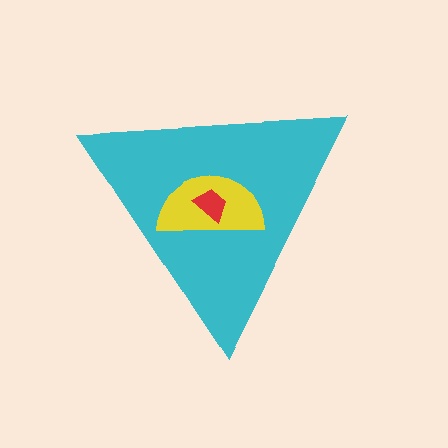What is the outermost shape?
The cyan triangle.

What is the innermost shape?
The red trapezoid.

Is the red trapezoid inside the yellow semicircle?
Yes.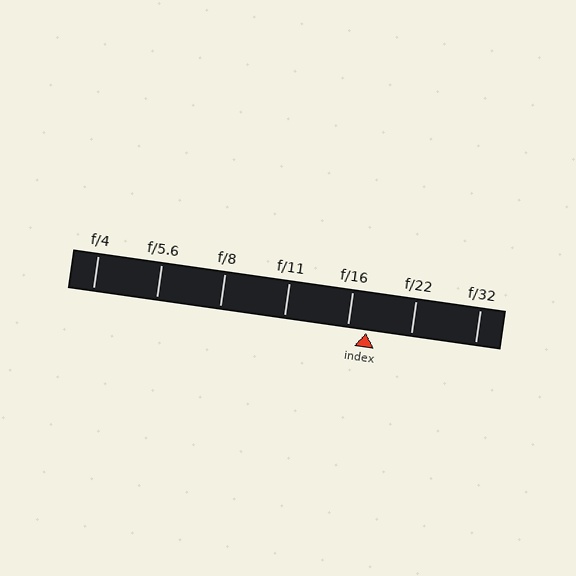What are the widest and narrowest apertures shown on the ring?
The widest aperture shown is f/4 and the narrowest is f/32.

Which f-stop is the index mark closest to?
The index mark is closest to f/16.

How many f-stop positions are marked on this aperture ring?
There are 7 f-stop positions marked.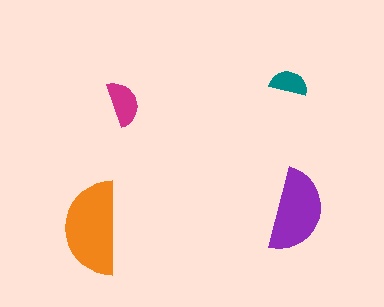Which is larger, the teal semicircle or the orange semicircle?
The orange one.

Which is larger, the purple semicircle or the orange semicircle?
The orange one.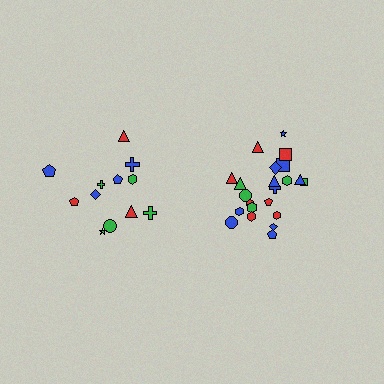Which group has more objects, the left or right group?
The right group.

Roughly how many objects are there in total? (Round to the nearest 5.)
Roughly 35 objects in total.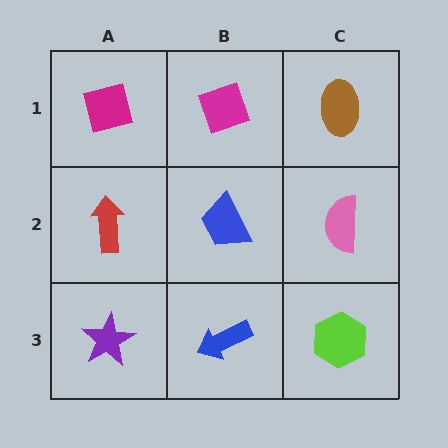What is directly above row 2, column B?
A magenta diamond.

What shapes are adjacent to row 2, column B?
A magenta diamond (row 1, column B), a blue arrow (row 3, column B), a red arrow (row 2, column A), a pink semicircle (row 2, column C).